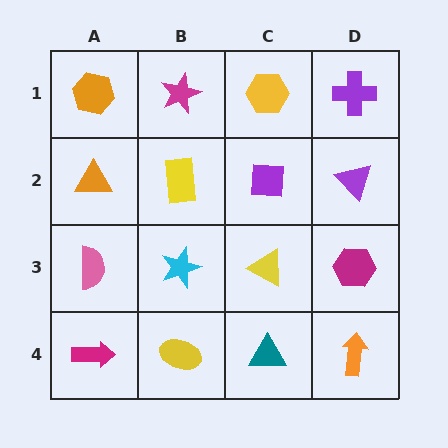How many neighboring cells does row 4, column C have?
3.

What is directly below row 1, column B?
A yellow rectangle.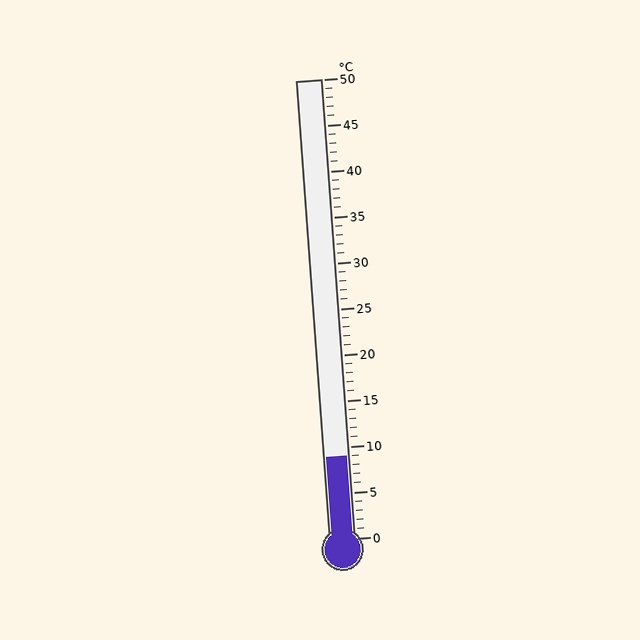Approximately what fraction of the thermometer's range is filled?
The thermometer is filled to approximately 20% of its range.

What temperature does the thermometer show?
The thermometer shows approximately 9°C.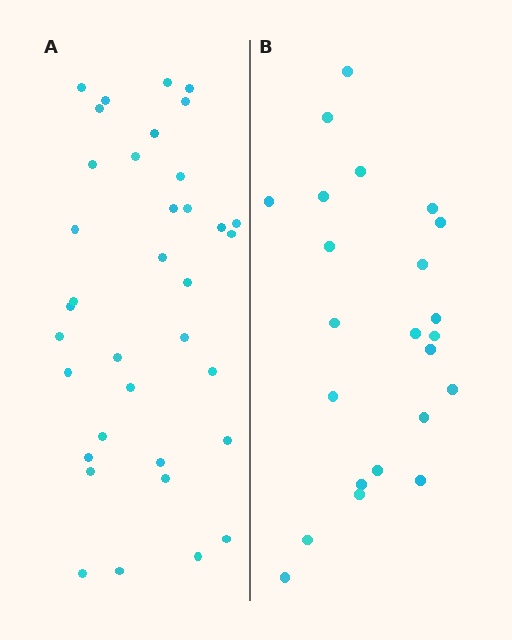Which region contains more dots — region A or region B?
Region A (the left region) has more dots.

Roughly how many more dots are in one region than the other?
Region A has approximately 15 more dots than region B.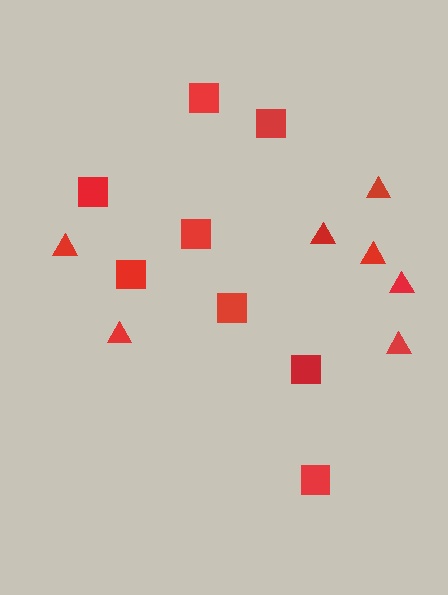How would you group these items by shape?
There are 2 groups: one group of squares (8) and one group of triangles (7).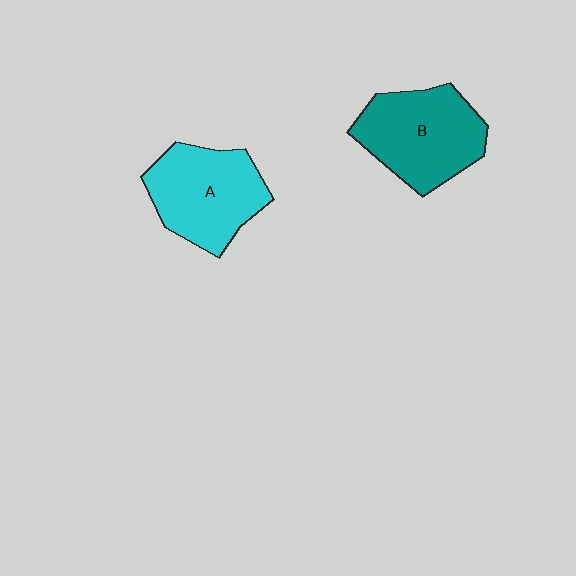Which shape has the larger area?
Shape B (teal).